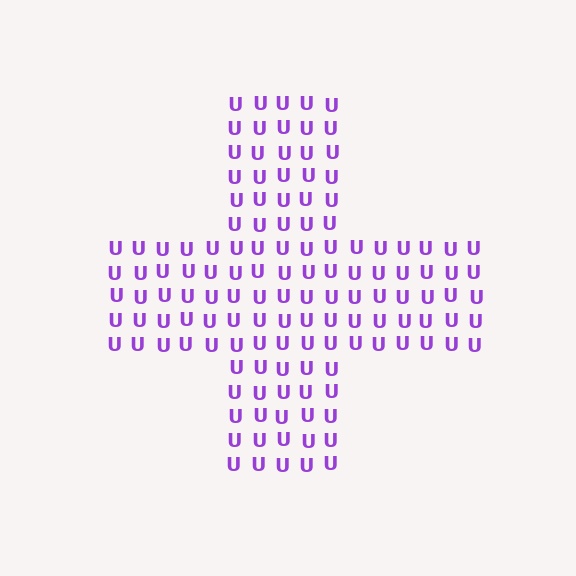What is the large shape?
The large shape is a cross.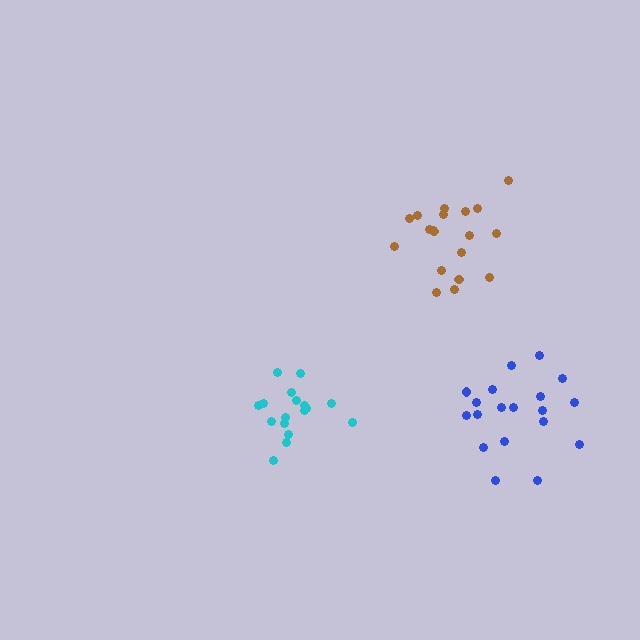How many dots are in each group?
Group 1: 17 dots, Group 2: 19 dots, Group 3: 19 dots (55 total).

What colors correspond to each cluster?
The clusters are colored: cyan, blue, brown.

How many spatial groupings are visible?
There are 3 spatial groupings.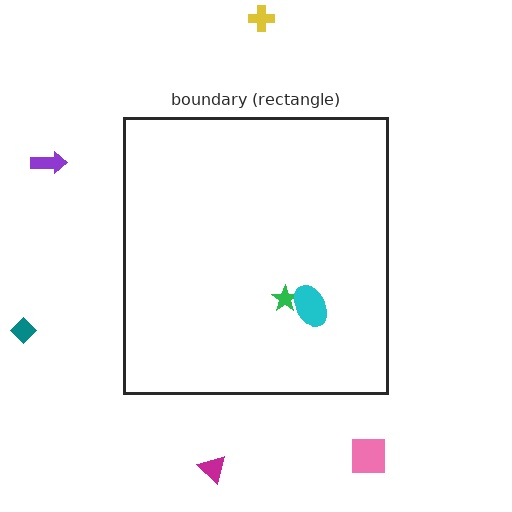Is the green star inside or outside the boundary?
Inside.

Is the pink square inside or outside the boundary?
Outside.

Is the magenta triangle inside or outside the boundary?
Outside.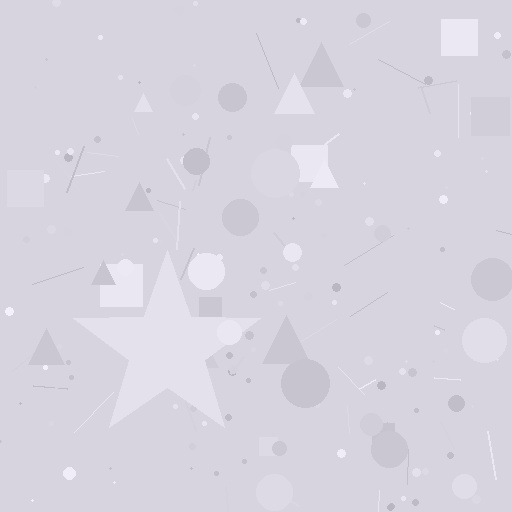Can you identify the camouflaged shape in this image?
The camouflaged shape is a star.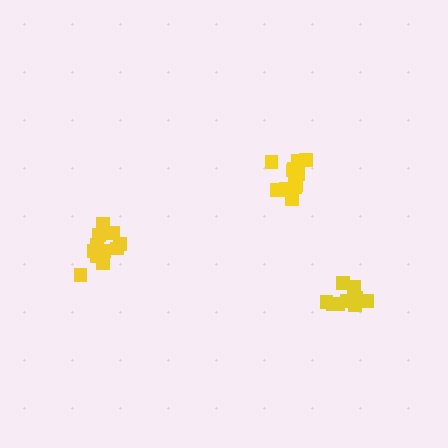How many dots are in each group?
Group 1: 13 dots, Group 2: 9 dots, Group 3: 13 dots (35 total).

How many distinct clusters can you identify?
There are 3 distinct clusters.